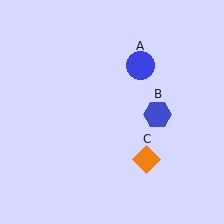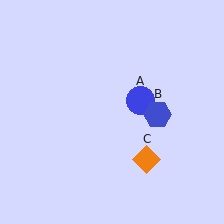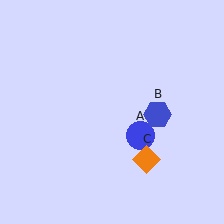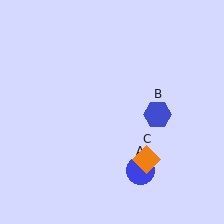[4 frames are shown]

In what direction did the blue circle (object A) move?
The blue circle (object A) moved down.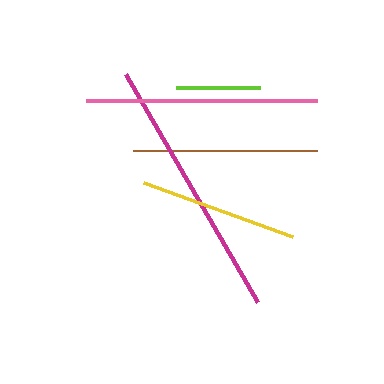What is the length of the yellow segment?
The yellow segment is approximately 159 pixels long.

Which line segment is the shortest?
The lime line is the shortest at approximately 84 pixels.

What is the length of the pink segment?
The pink segment is approximately 231 pixels long.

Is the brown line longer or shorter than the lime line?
The brown line is longer than the lime line.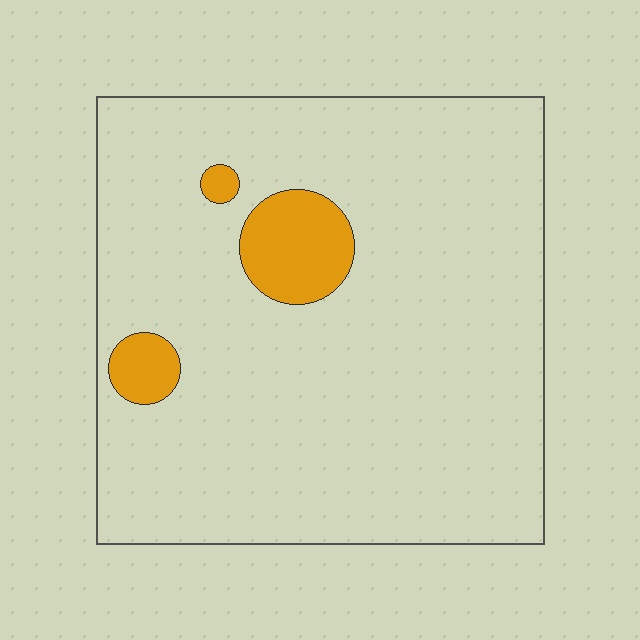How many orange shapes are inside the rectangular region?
3.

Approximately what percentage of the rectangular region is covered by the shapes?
Approximately 10%.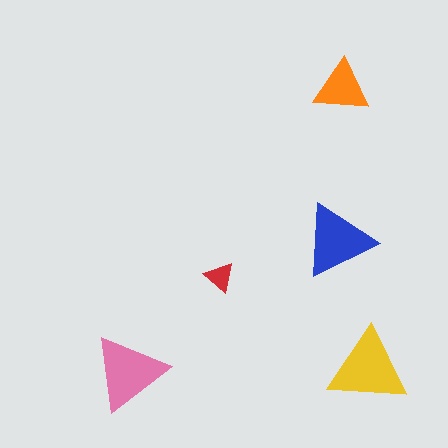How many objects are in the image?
There are 5 objects in the image.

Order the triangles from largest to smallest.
the yellow one, the pink one, the blue one, the orange one, the red one.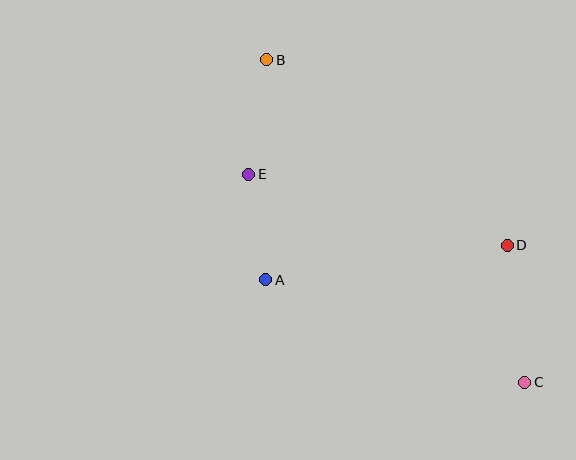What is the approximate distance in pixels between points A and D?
The distance between A and D is approximately 244 pixels.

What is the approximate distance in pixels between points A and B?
The distance between A and B is approximately 220 pixels.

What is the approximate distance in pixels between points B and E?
The distance between B and E is approximately 116 pixels.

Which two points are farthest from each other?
Points B and C are farthest from each other.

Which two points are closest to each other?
Points A and E are closest to each other.